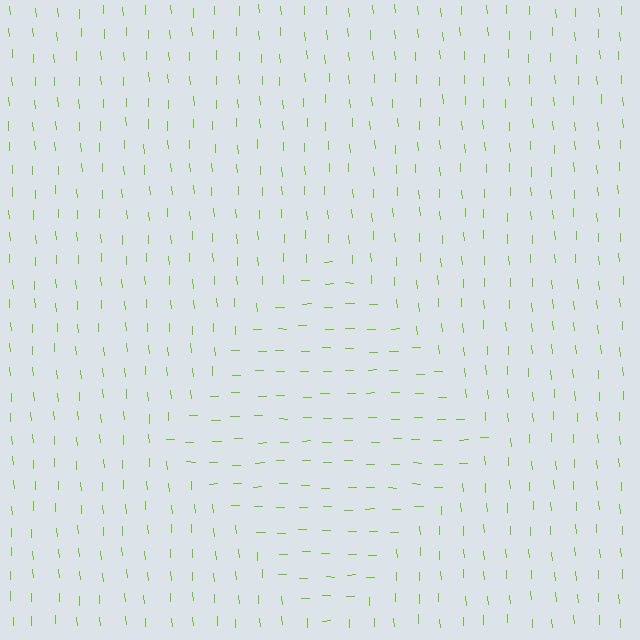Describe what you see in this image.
The image is filled with small lime line segments. A diamond region in the image has lines oriented differently from the surrounding lines, creating a visible texture boundary.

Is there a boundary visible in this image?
Yes, there is a texture boundary formed by a change in line orientation.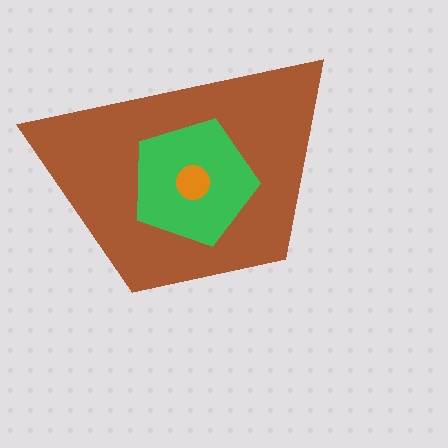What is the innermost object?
The orange circle.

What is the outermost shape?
The brown trapezoid.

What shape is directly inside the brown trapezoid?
The green pentagon.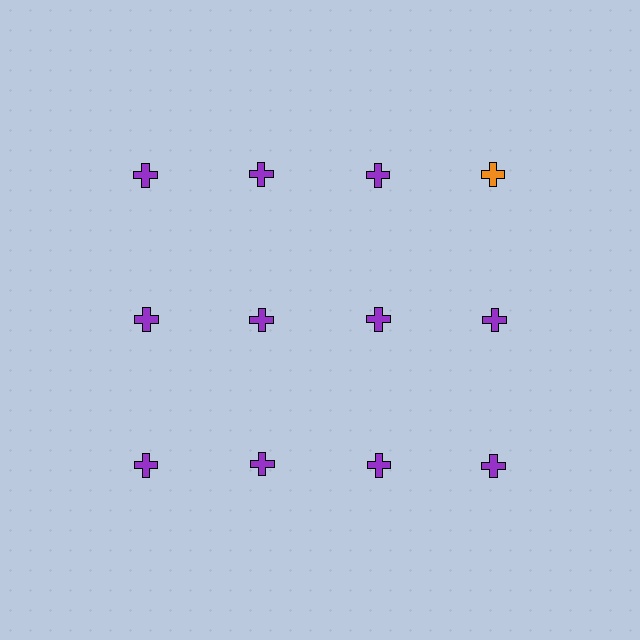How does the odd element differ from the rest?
It has a different color: orange instead of purple.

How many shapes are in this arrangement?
There are 12 shapes arranged in a grid pattern.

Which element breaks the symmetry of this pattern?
The orange cross in the top row, second from right column breaks the symmetry. All other shapes are purple crosses.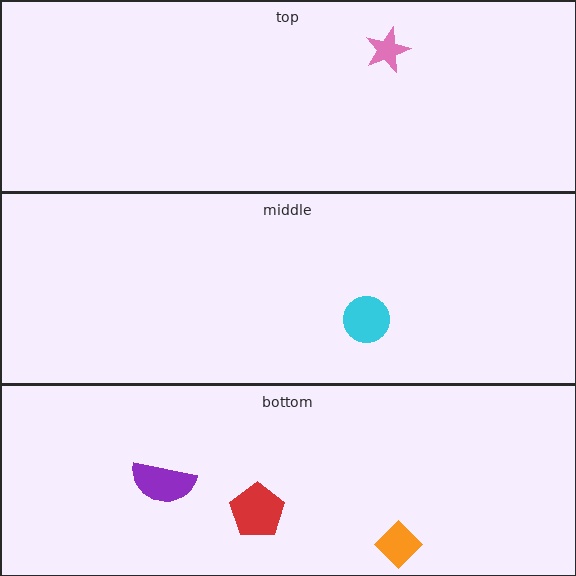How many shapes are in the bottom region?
3.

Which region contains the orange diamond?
The bottom region.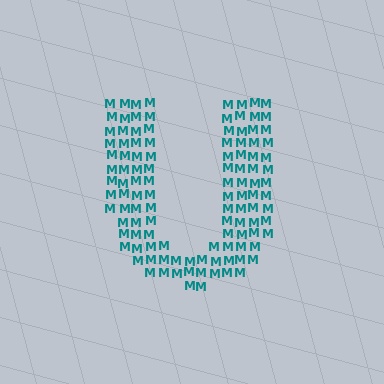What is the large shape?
The large shape is the letter U.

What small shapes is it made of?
It is made of small letter M's.